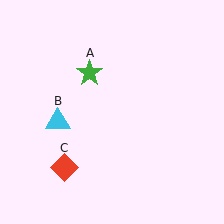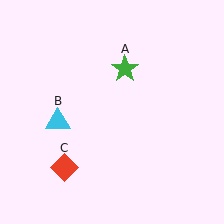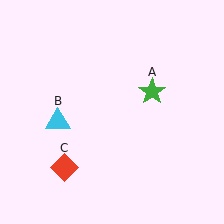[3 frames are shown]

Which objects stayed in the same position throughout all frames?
Cyan triangle (object B) and red diamond (object C) remained stationary.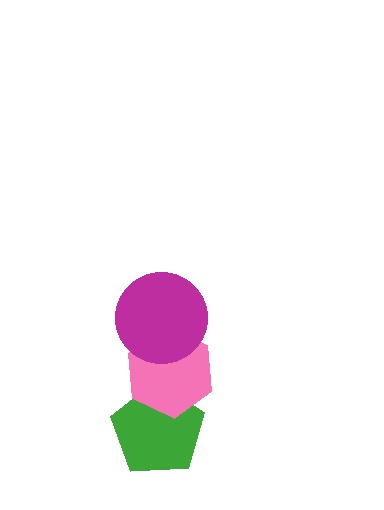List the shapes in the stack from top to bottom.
From top to bottom: the magenta circle, the pink hexagon, the green pentagon.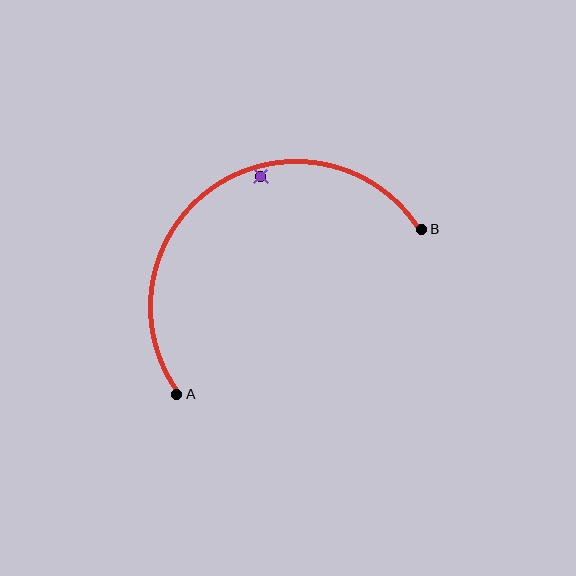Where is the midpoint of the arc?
The arc midpoint is the point on the curve farthest from the straight line joining A and B. It sits above and to the left of that line.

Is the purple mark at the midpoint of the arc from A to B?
No — the purple mark does not lie on the arc at all. It sits slightly inside the curve.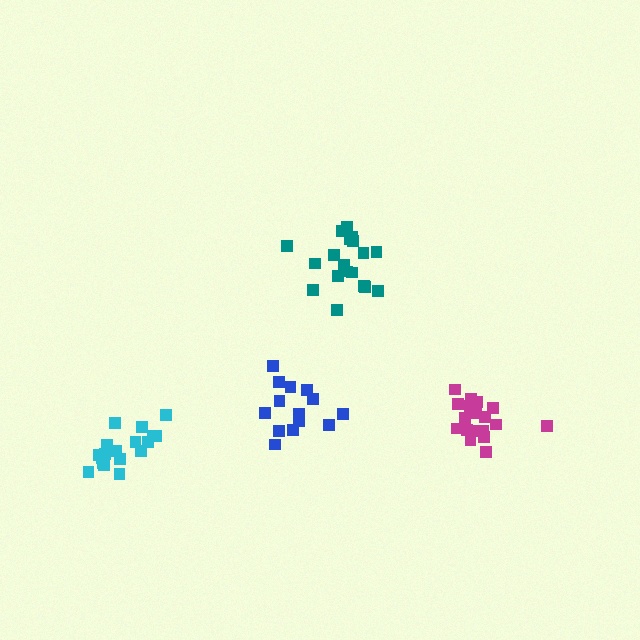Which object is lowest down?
The cyan cluster is bottommost.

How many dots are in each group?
Group 1: 15 dots, Group 2: 18 dots, Group 3: 18 dots, Group 4: 19 dots (70 total).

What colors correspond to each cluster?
The clusters are colored: blue, cyan, magenta, teal.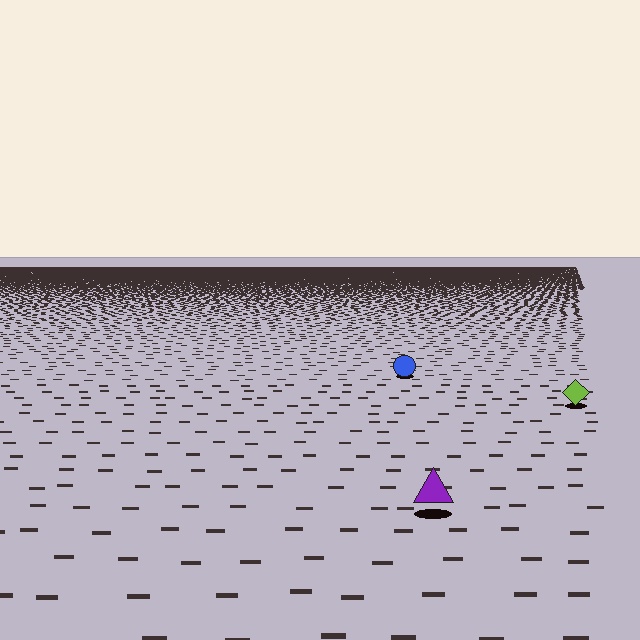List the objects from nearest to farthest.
From nearest to farthest: the purple triangle, the lime diamond, the blue circle.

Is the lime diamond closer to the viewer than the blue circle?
Yes. The lime diamond is closer — you can tell from the texture gradient: the ground texture is coarser near it.